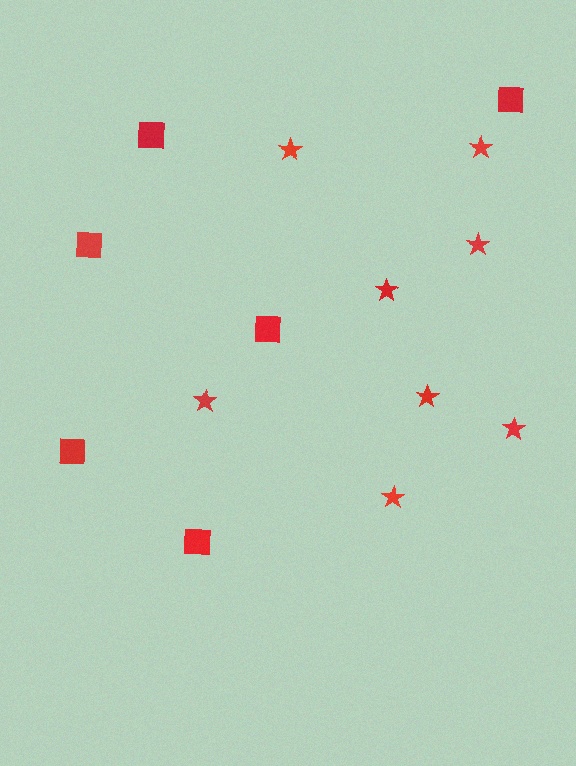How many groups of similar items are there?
There are 2 groups: one group of stars (8) and one group of squares (6).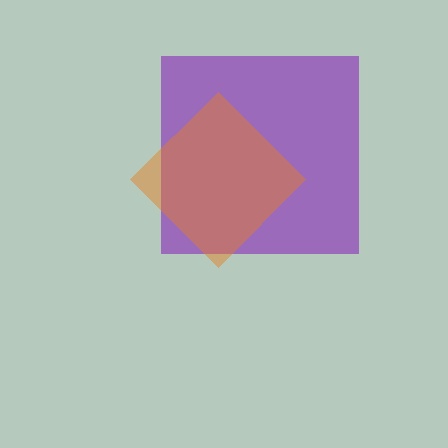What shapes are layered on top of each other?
The layered shapes are: a purple square, an orange diamond.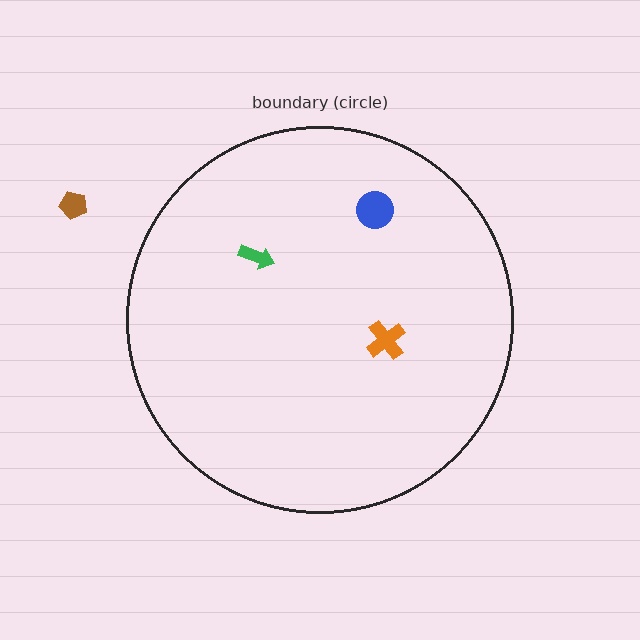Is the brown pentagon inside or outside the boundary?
Outside.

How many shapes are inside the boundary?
3 inside, 1 outside.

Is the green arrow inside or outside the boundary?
Inside.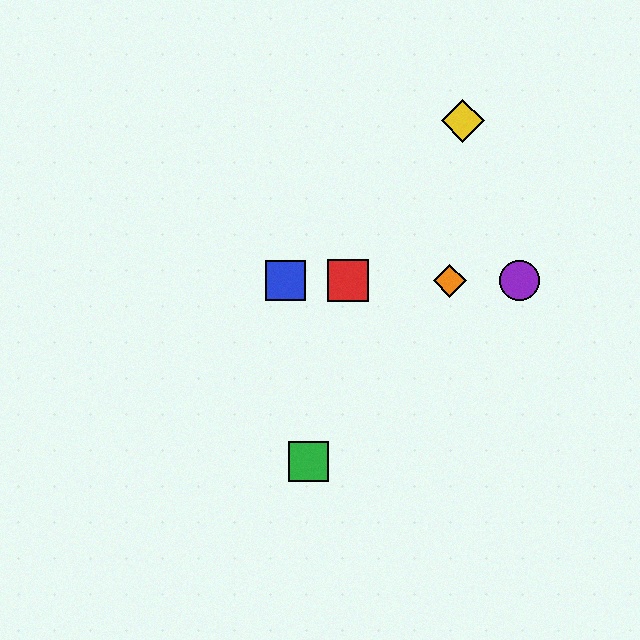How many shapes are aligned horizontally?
4 shapes (the red square, the blue square, the purple circle, the orange diamond) are aligned horizontally.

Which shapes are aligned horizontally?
The red square, the blue square, the purple circle, the orange diamond are aligned horizontally.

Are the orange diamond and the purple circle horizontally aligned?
Yes, both are at y≈281.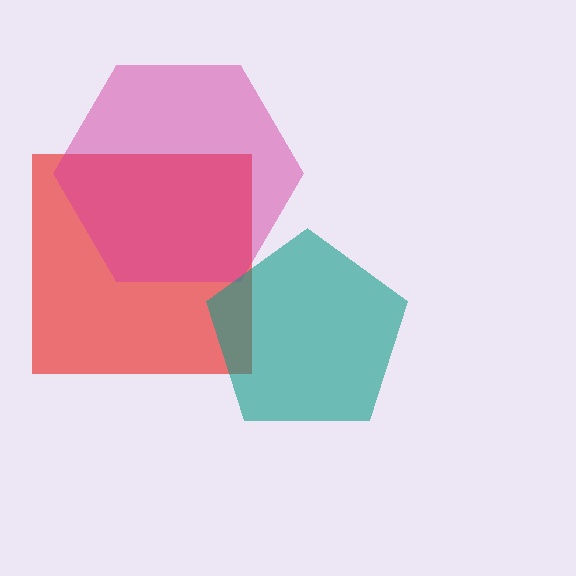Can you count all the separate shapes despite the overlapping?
Yes, there are 3 separate shapes.